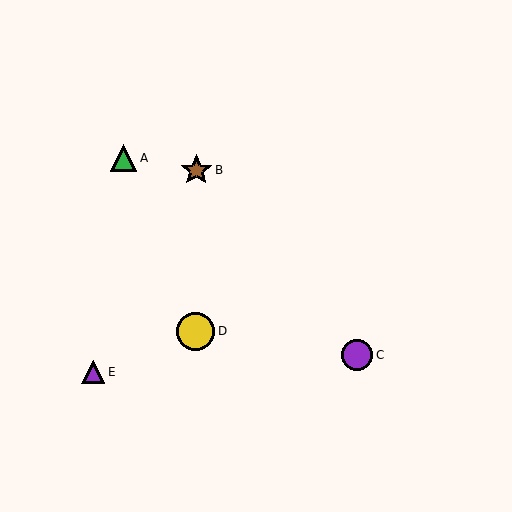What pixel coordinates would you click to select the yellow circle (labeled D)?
Click at (196, 331) to select the yellow circle D.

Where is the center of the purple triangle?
The center of the purple triangle is at (93, 372).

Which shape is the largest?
The yellow circle (labeled D) is the largest.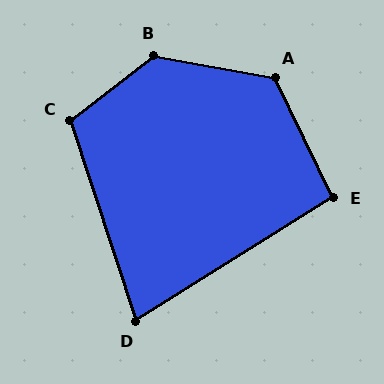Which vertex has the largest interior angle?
B, at approximately 132 degrees.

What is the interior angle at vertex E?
Approximately 96 degrees (obtuse).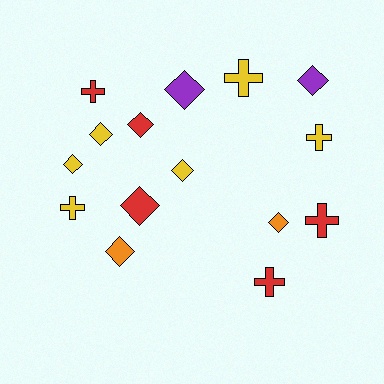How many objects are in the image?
There are 15 objects.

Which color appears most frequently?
Yellow, with 6 objects.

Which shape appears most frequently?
Diamond, with 9 objects.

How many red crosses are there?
There are 3 red crosses.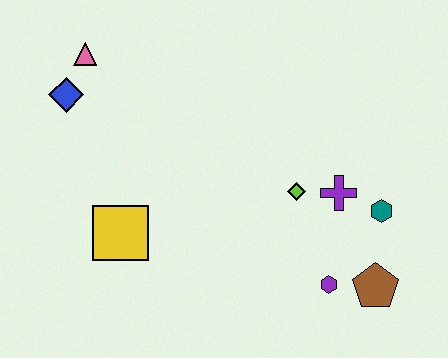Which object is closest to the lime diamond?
The purple cross is closest to the lime diamond.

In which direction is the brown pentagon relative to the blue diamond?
The brown pentagon is to the right of the blue diamond.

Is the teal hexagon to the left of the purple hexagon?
No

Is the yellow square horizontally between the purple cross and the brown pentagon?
No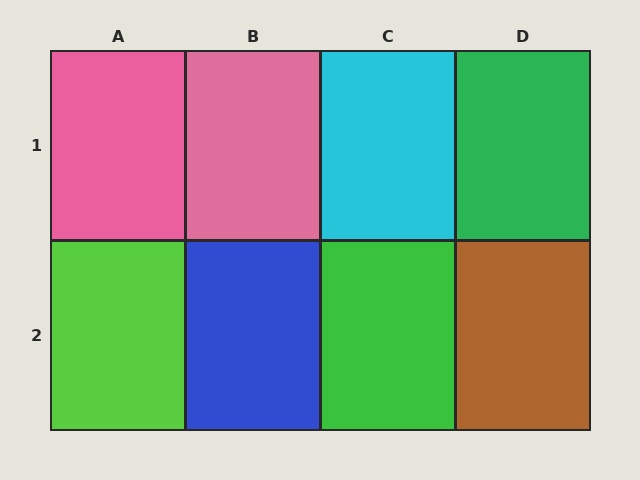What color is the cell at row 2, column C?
Green.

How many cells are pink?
2 cells are pink.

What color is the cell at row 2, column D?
Brown.